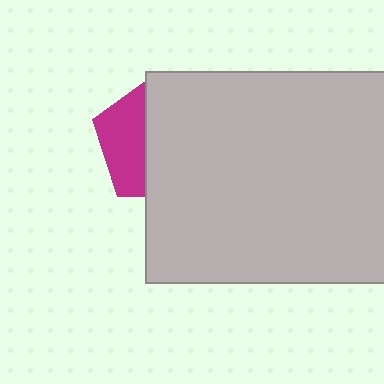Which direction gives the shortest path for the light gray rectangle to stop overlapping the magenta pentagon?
Moving right gives the shortest separation.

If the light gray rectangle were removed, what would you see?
You would see the complete magenta pentagon.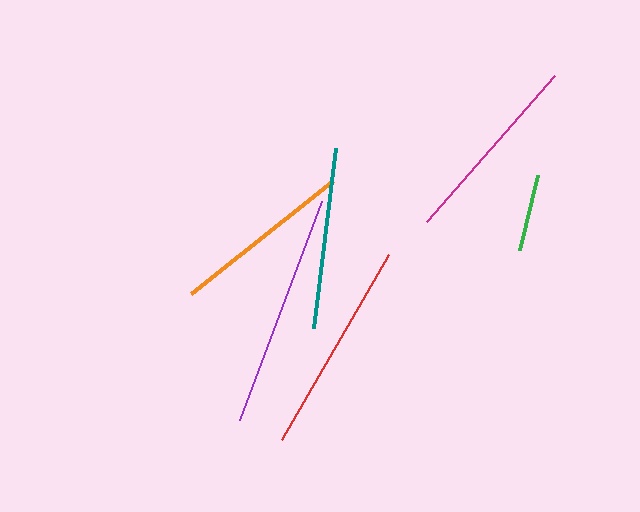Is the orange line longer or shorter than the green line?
The orange line is longer than the green line.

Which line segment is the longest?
The purple line is the longest at approximately 234 pixels.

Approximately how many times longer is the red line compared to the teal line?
The red line is approximately 1.2 times the length of the teal line.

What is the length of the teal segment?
The teal segment is approximately 181 pixels long.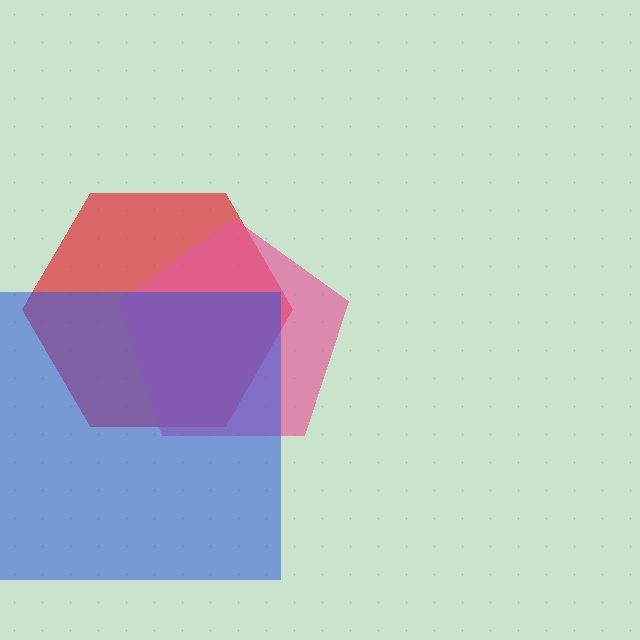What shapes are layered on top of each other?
The layered shapes are: a red hexagon, a pink pentagon, a blue square.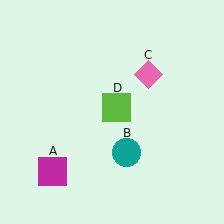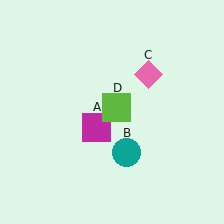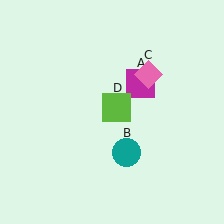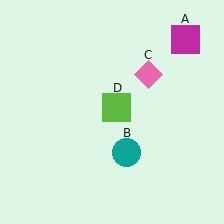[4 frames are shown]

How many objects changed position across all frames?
1 object changed position: magenta square (object A).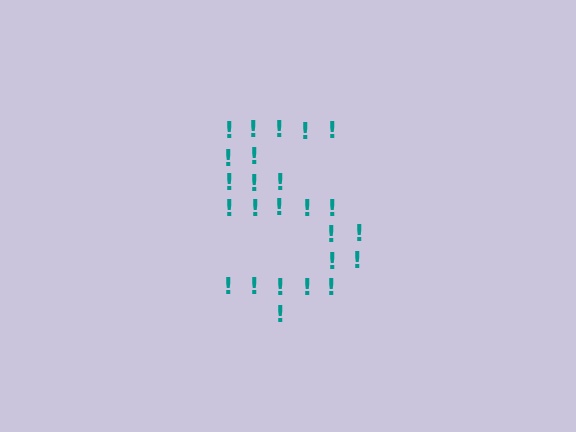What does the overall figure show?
The overall figure shows the digit 5.